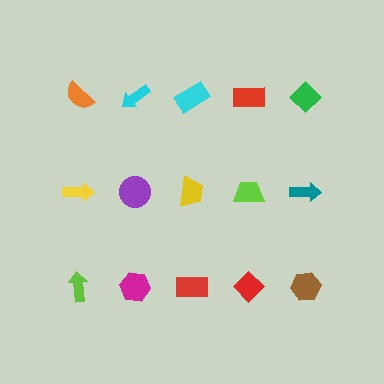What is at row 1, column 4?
A red rectangle.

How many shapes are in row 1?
5 shapes.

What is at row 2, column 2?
A purple circle.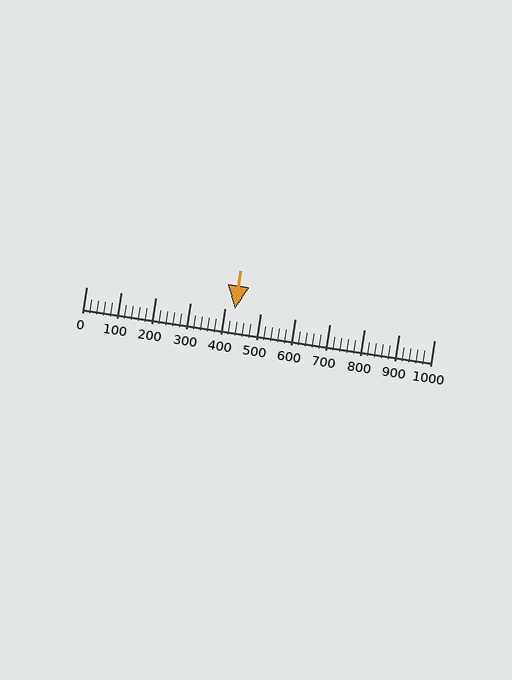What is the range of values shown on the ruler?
The ruler shows values from 0 to 1000.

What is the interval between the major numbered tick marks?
The major tick marks are spaced 100 units apart.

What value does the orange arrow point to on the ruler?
The orange arrow points to approximately 429.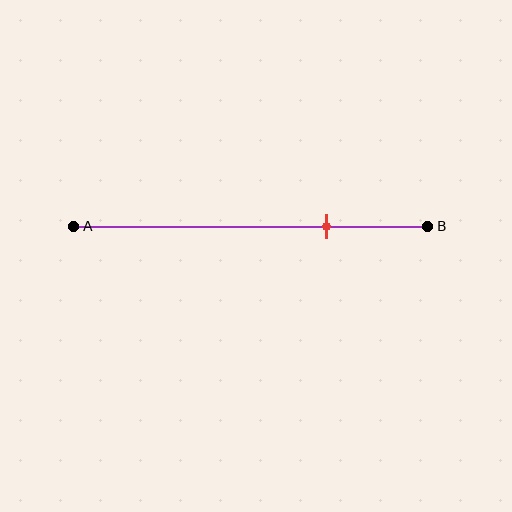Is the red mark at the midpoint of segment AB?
No, the mark is at about 70% from A, not at the 50% midpoint.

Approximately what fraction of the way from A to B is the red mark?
The red mark is approximately 70% of the way from A to B.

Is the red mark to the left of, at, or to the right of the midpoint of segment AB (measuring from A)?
The red mark is to the right of the midpoint of segment AB.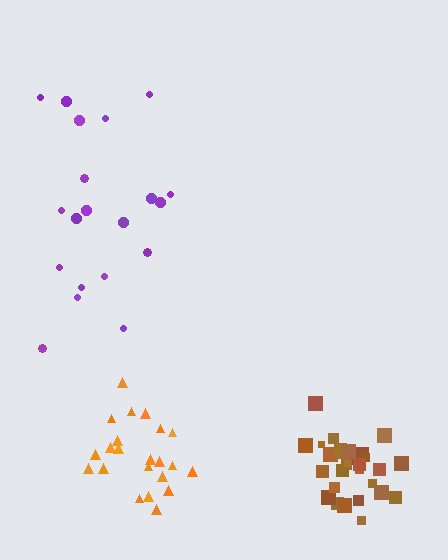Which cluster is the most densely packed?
Brown.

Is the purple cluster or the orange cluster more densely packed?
Orange.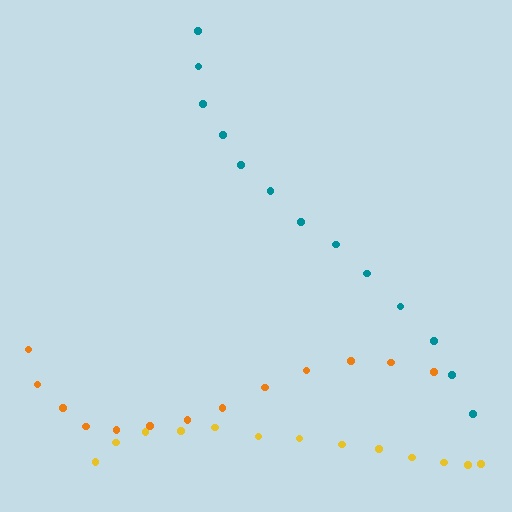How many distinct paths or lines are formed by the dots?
There are 3 distinct paths.